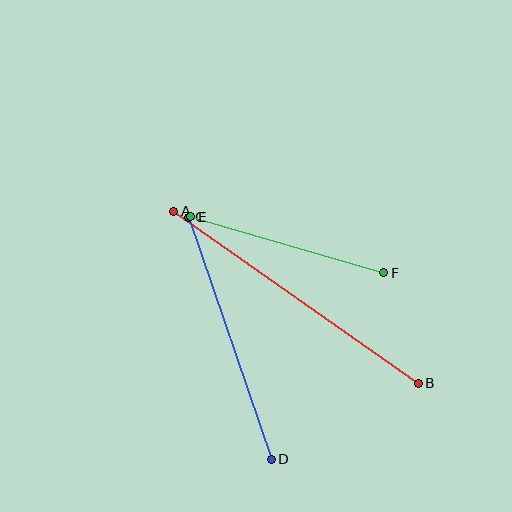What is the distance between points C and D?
The distance is approximately 256 pixels.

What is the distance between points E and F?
The distance is approximately 201 pixels.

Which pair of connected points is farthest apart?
Points A and B are farthest apart.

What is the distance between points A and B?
The distance is approximately 299 pixels.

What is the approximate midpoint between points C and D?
The midpoint is at approximately (230, 338) pixels.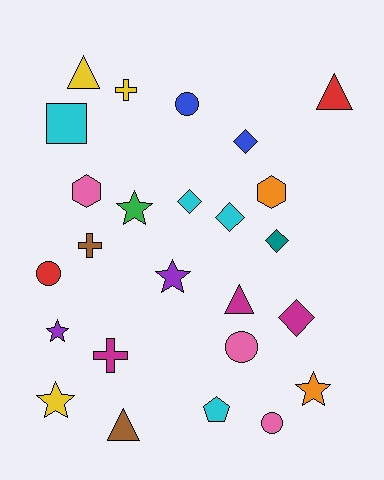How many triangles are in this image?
There are 4 triangles.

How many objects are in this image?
There are 25 objects.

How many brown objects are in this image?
There are 2 brown objects.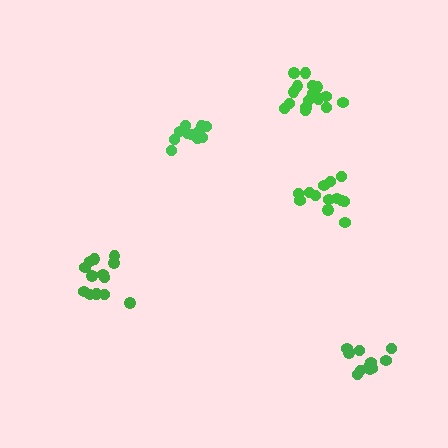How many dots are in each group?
Group 1: 16 dots, Group 2: 13 dots, Group 3: 11 dots, Group 4: 13 dots, Group 5: 11 dots (64 total).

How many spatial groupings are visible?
There are 5 spatial groupings.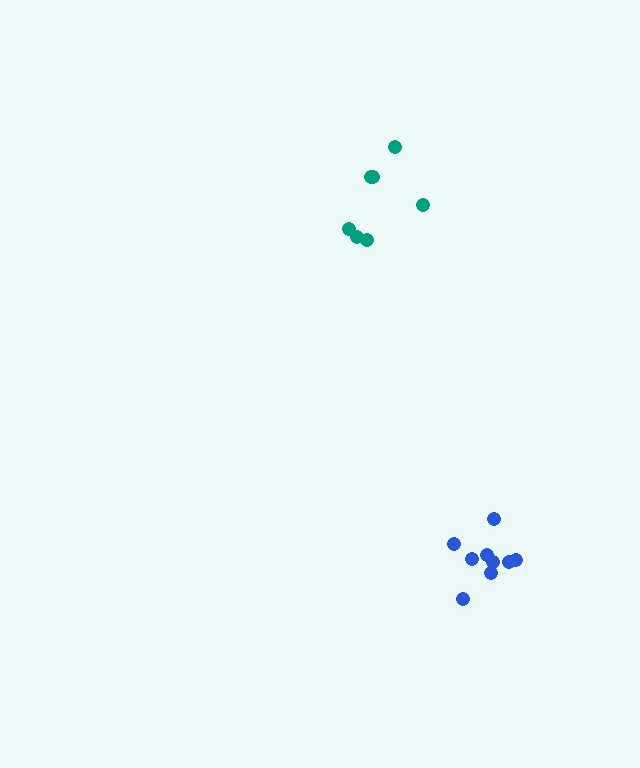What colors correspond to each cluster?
The clusters are colored: teal, blue.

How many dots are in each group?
Group 1: 7 dots, Group 2: 9 dots (16 total).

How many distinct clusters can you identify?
There are 2 distinct clusters.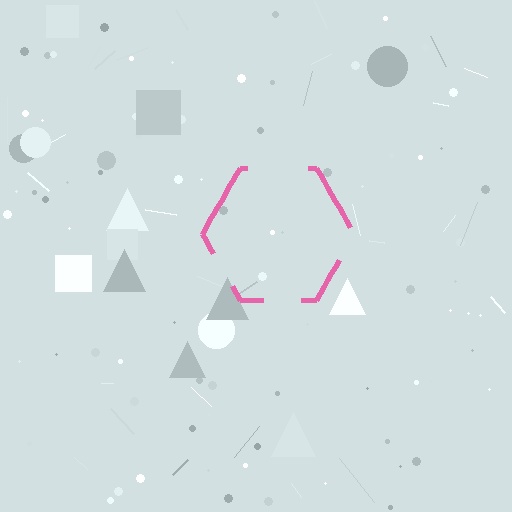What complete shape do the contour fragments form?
The contour fragments form a hexagon.